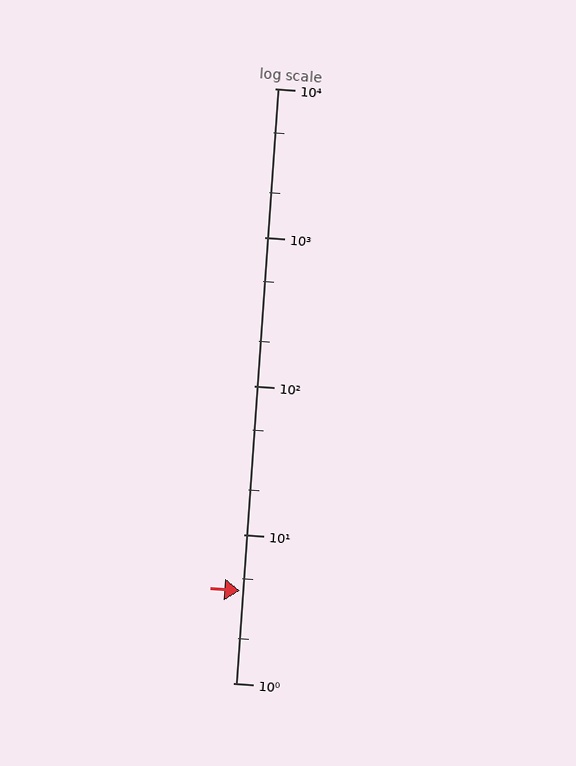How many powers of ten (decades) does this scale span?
The scale spans 4 decades, from 1 to 10000.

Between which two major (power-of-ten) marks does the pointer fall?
The pointer is between 1 and 10.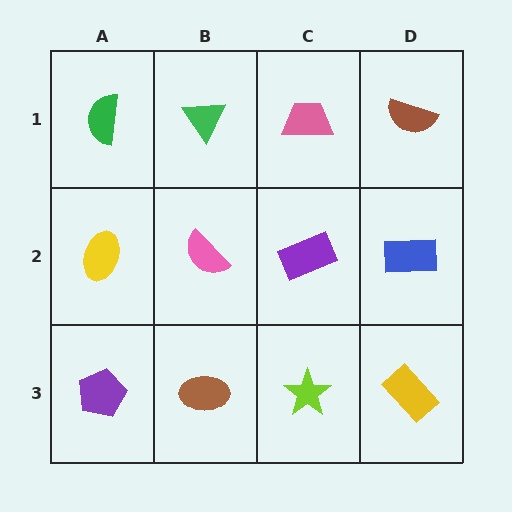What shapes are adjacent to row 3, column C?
A purple rectangle (row 2, column C), a brown ellipse (row 3, column B), a yellow rectangle (row 3, column D).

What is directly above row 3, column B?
A pink semicircle.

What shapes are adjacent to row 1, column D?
A blue rectangle (row 2, column D), a pink trapezoid (row 1, column C).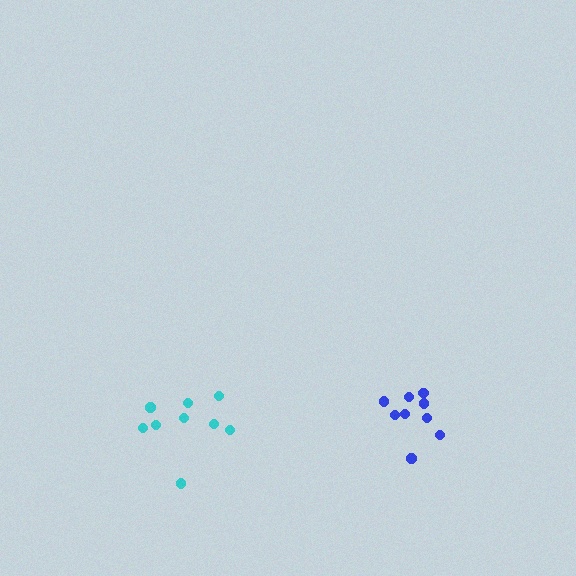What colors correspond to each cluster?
The clusters are colored: blue, cyan.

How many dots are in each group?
Group 1: 9 dots, Group 2: 9 dots (18 total).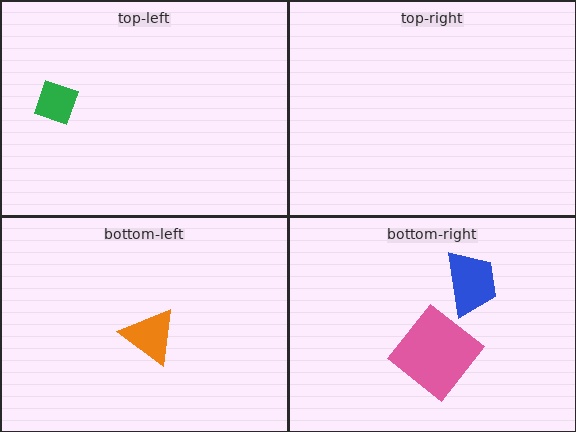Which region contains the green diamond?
The top-left region.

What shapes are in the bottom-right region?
The pink diamond, the blue trapezoid.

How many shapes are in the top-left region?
1.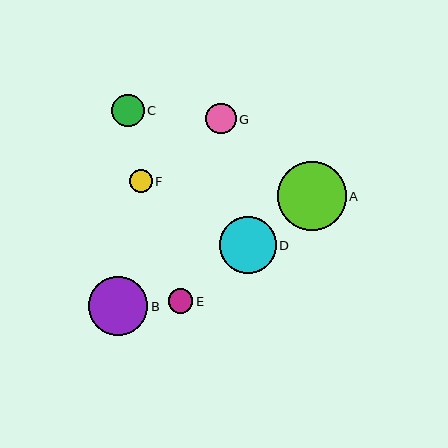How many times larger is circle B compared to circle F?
Circle B is approximately 2.6 times the size of circle F.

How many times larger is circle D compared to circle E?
Circle D is approximately 2.3 times the size of circle E.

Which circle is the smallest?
Circle F is the smallest with a size of approximately 23 pixels.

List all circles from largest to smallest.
From largest to smallest: A, B, D, C, G, E, F.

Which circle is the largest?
Circle A is the largest with a size of approximately 69 pixels.